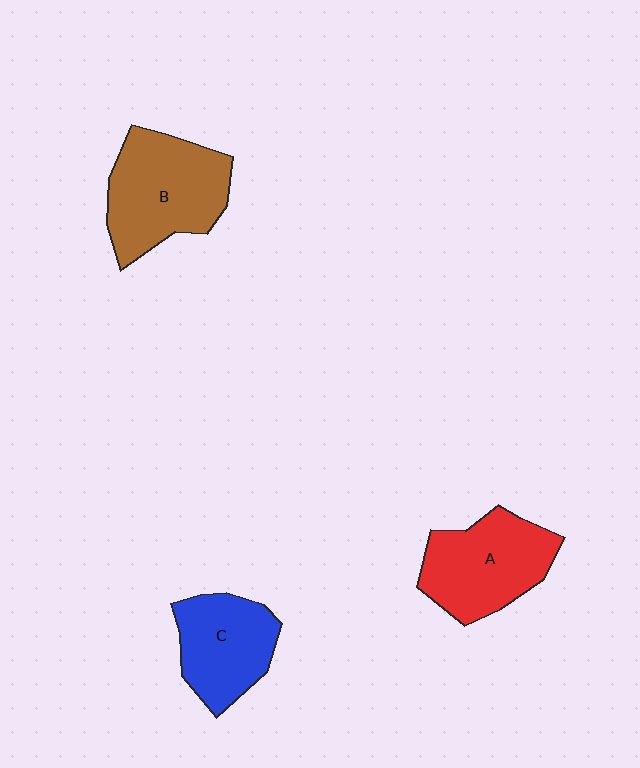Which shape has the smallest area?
Shape C (blue).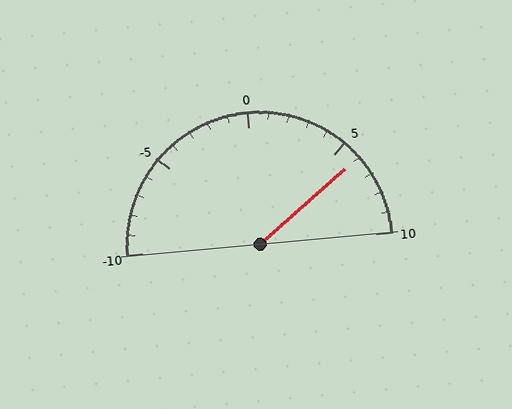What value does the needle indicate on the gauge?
The needle indicates approximately 6.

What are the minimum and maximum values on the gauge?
The gauge ranges from -10 to 10.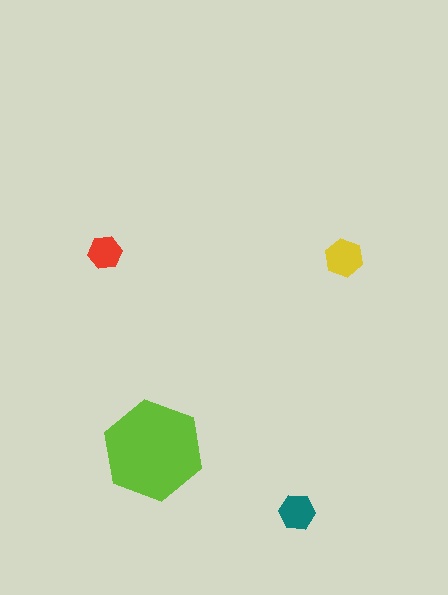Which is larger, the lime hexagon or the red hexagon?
The lime one.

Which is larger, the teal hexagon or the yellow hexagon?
The yellow one.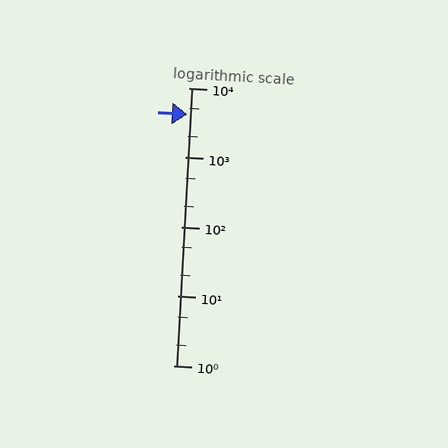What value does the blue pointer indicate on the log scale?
The pointer indicates approximately 4100.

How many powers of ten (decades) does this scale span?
The scale spans 4 decades, from 1 to 10000.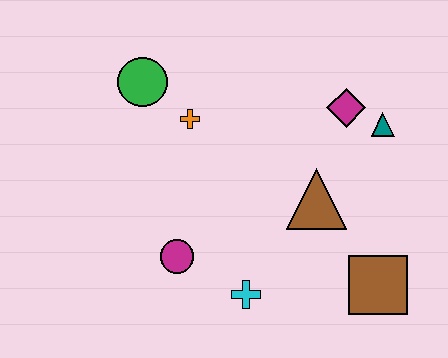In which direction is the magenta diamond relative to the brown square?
The magenta diamond is above the brown square.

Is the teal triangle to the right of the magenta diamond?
Yes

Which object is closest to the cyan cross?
The magenta circle is closest to the cyan cross.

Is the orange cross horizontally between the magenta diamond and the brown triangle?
No